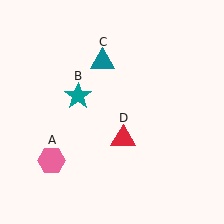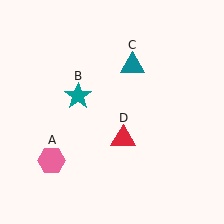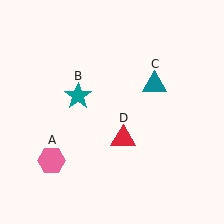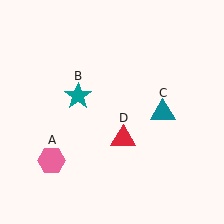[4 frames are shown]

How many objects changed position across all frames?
1 object changed position: teal triangle (object C).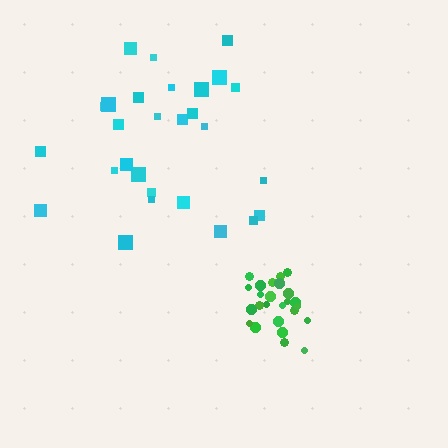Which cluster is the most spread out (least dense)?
Cyan.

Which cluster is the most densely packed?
Green.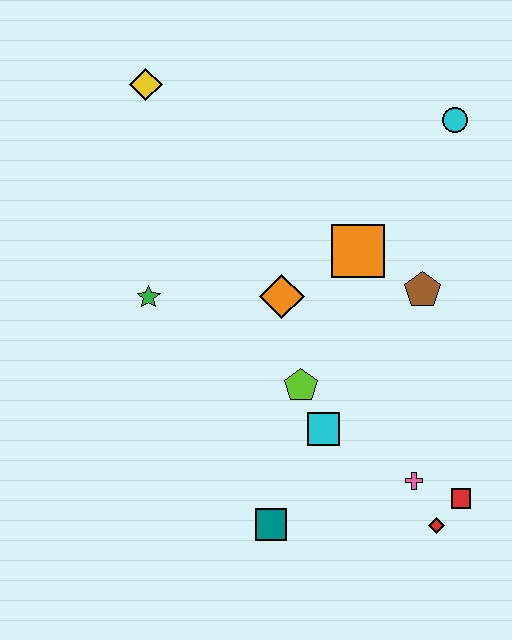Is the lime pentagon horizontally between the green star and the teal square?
No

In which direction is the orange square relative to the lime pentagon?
The orange square is above the lime pentagon.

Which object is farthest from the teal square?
The yellow diamond is farthest from the teal square.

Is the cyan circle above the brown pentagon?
Yes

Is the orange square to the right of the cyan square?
Yes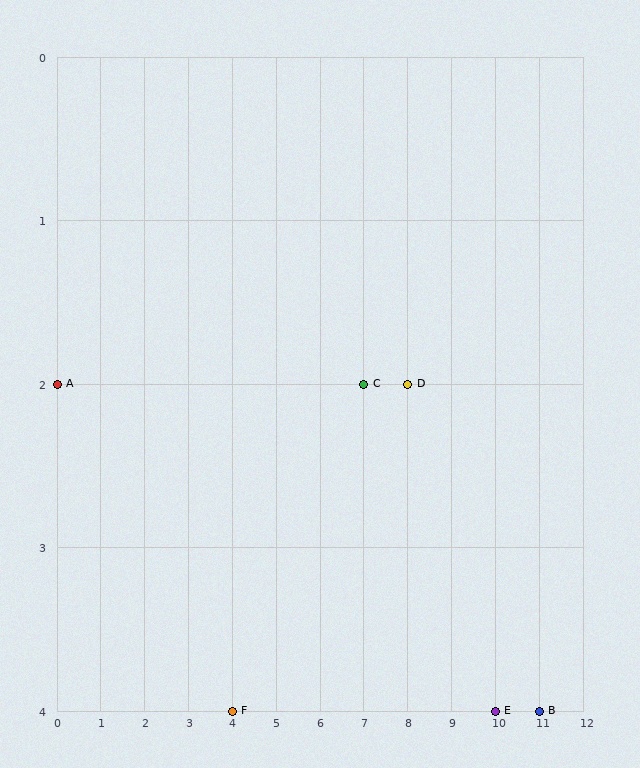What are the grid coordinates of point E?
Point E is at grid coordinates (10, 4).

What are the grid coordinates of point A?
Point A is at grid coordinates (0, 2).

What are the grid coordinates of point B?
Point B is at grid coordinates (11, 4).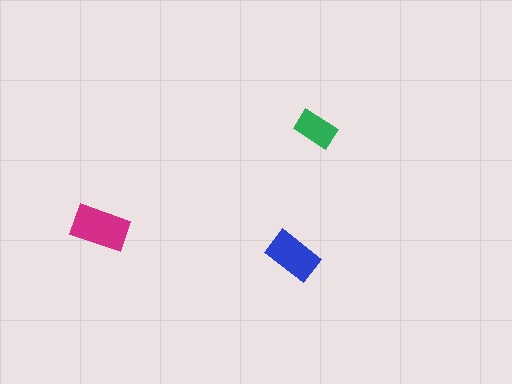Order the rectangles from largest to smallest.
the magenta one, the blue one, the green one.